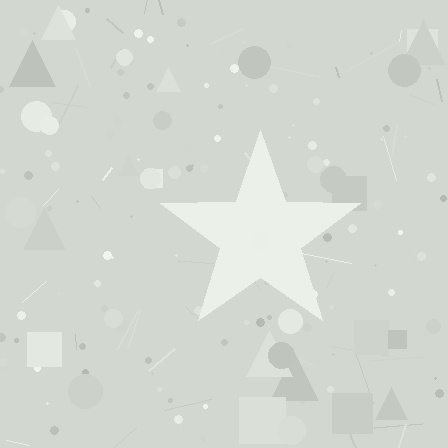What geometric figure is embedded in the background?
A star is embedded in the background.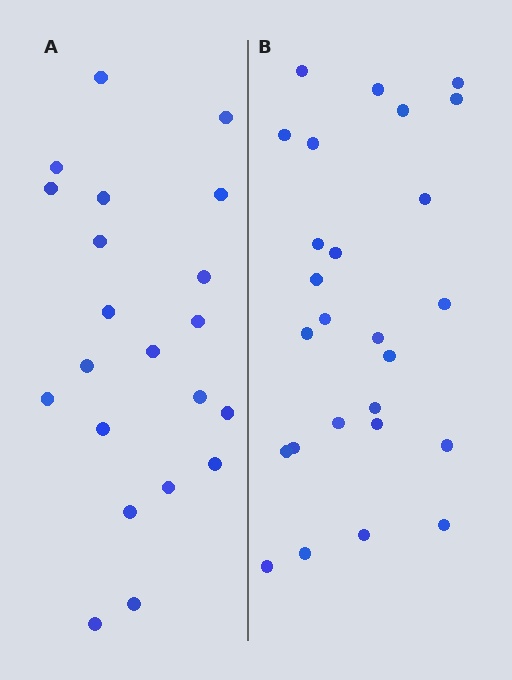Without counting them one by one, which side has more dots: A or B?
Region B (the right region) has more dots.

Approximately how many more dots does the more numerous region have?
Region B has about 5 more dots than region A.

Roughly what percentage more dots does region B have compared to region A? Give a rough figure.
About 25% more.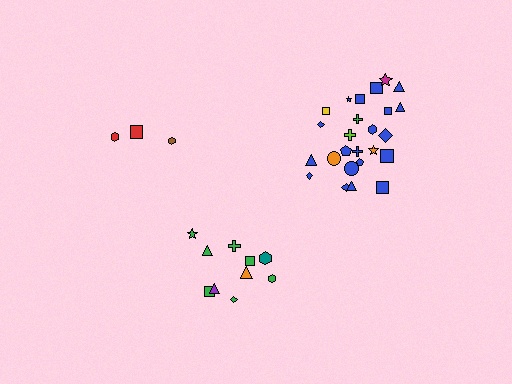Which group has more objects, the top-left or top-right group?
The top-right group.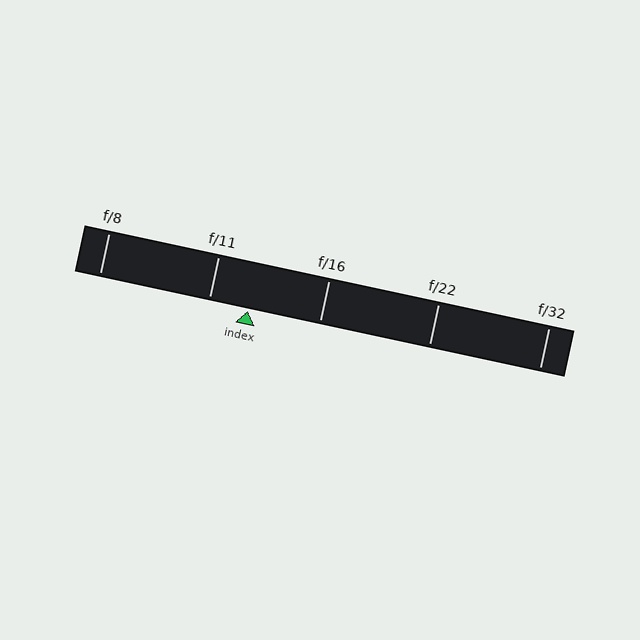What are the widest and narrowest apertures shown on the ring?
The widest aperture shown is f/8 and the narrowest is f/32.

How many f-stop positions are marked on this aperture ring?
There are 5 f-stop positions marked.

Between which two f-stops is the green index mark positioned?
The index mark is between f/11 and f/16.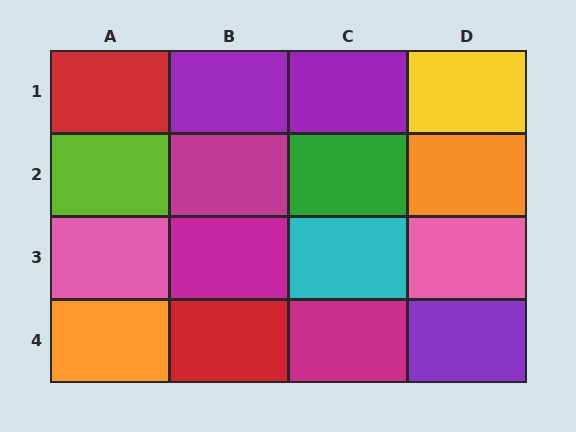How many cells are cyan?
1 cell is cyan.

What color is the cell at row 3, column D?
Pink.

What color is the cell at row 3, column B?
Magenta.